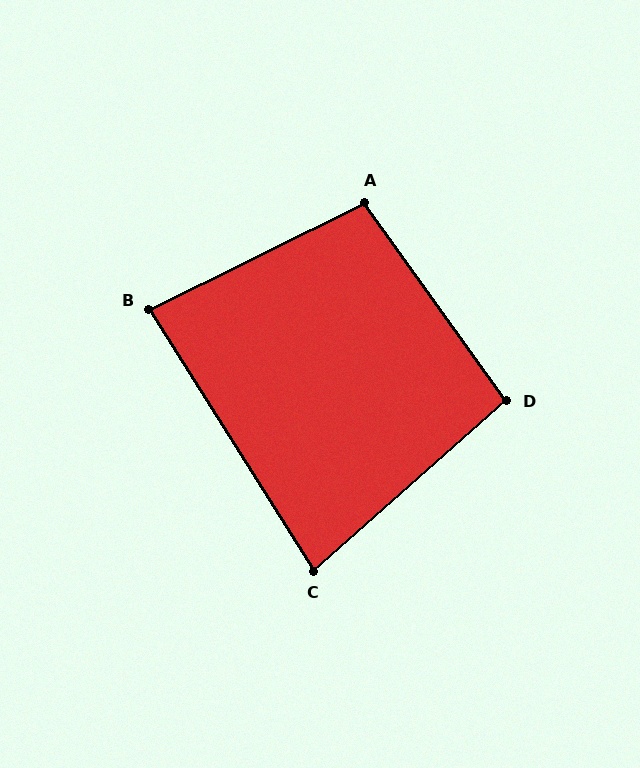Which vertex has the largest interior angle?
A, at approximately 99 degrees.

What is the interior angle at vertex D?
Approximately 96 degrees (obtuse).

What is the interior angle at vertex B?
Approximately 84 degrees (acute).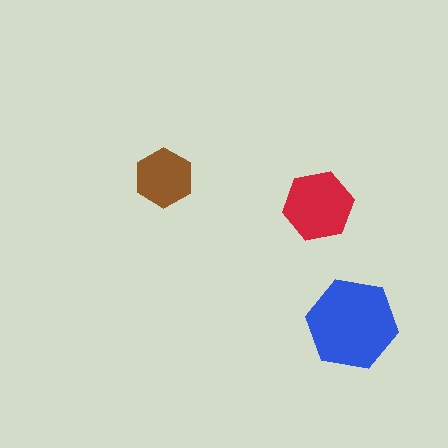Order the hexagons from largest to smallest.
the blue one, the red one, the brown one.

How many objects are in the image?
There are 3 objects in the image.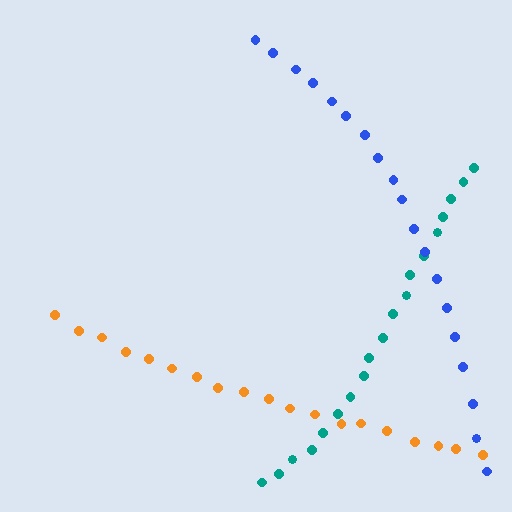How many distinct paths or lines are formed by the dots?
There are 3 distinct paths.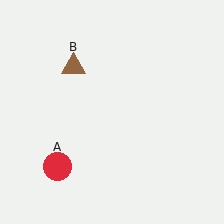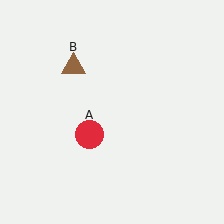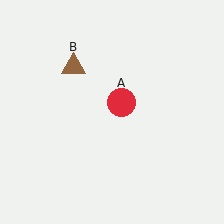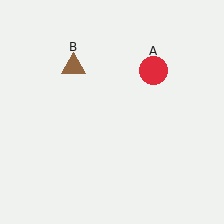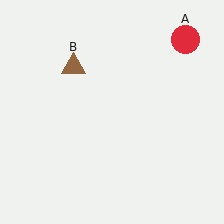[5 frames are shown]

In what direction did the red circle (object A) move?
The red circle (object A) moved up and to the right.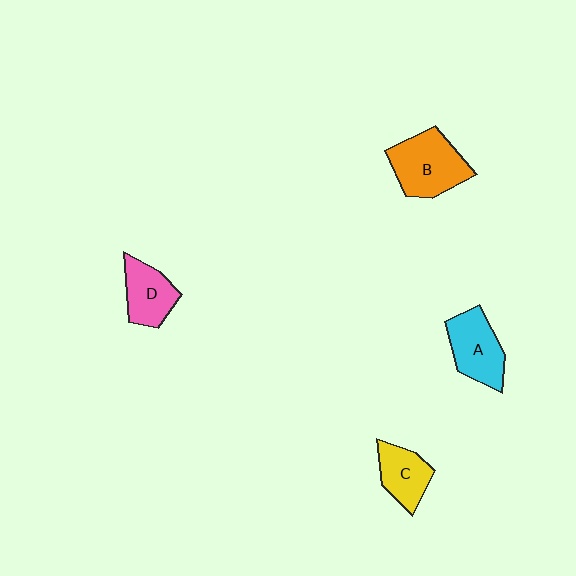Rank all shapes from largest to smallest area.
From largest to smallest: B (orange), A (cyan), D (pink), C (yellow).